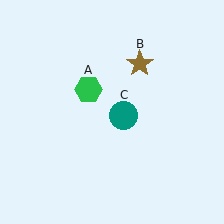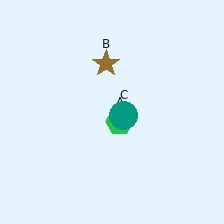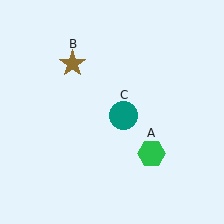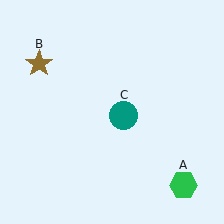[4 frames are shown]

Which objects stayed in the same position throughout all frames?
Teal circle (object C) remained stationary.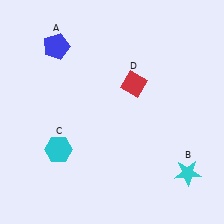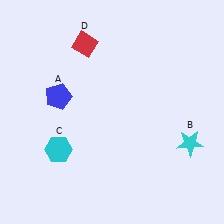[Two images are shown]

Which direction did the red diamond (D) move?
The red diamond (D) moved left.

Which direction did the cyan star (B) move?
The cyan star (B) moved up.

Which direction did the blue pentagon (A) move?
The blue pentagon (A) moved down.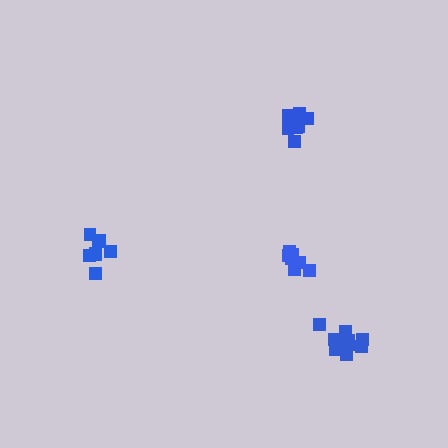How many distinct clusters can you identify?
There are 4 distinct clusters.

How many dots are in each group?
Group 1: 8 dots, Group 2: 10 dots, Group 3: 9 dots, Group 4: 8 dots (35 total).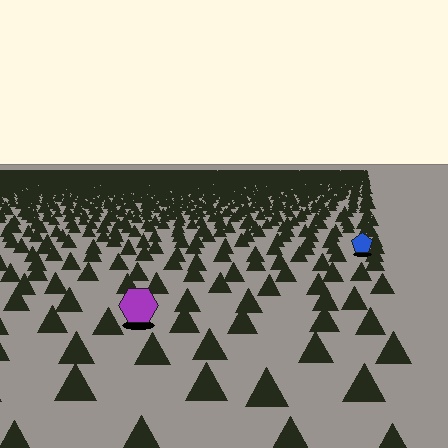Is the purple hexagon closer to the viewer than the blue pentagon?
Yes. The purple hexagon is closer — you can tell from the texture gradient: the ground texture is coarser near it.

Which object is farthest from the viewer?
The blue pentagon is farthest from the viewer. It appears smaller and the ground texture around it is denser.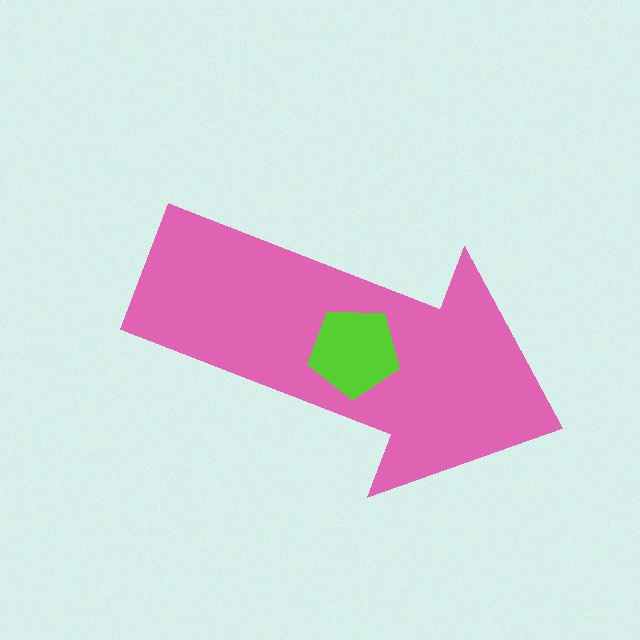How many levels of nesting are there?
2.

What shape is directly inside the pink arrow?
The lime pentagon.